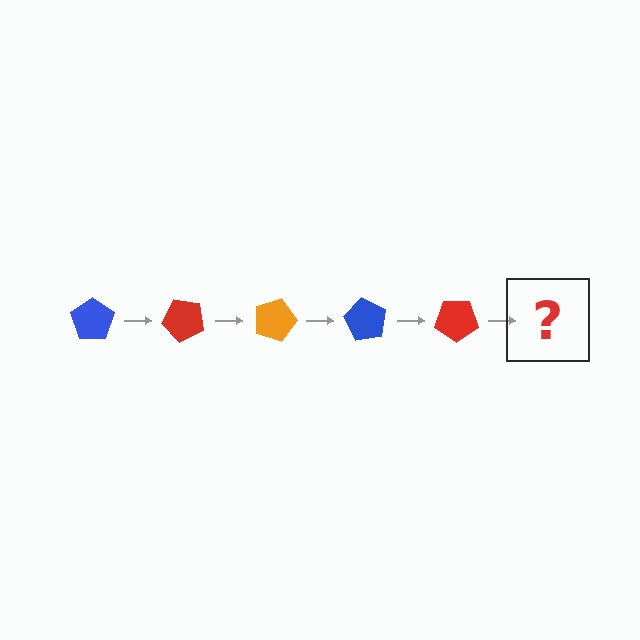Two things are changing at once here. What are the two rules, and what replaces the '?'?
The two rules are that it rotates 45 degrees each step and the color cycles through blue, red, and orange. The '?' should be an orange pentagon, rotated 225 degrees from the start.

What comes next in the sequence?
The next element should be an orange pentagon, rotated 225 degrees from the start.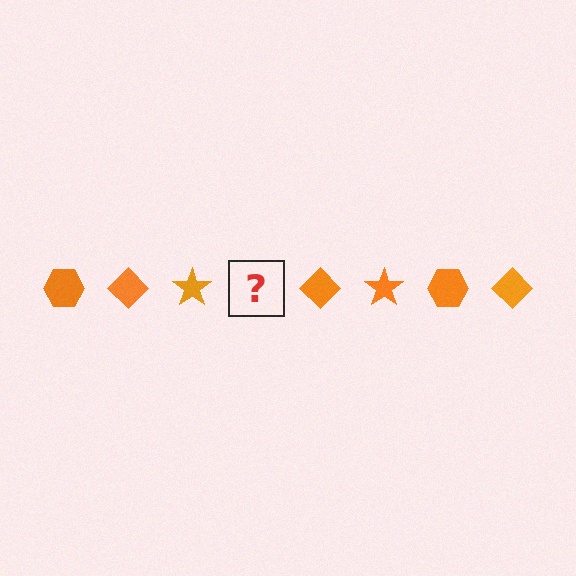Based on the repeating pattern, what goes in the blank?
The blank should be an orange hexagon.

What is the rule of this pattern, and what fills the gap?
The rule is that the pattern cycles through hexagon, diamond, star shapes in orange. The gap should be filled with an orange hexagon.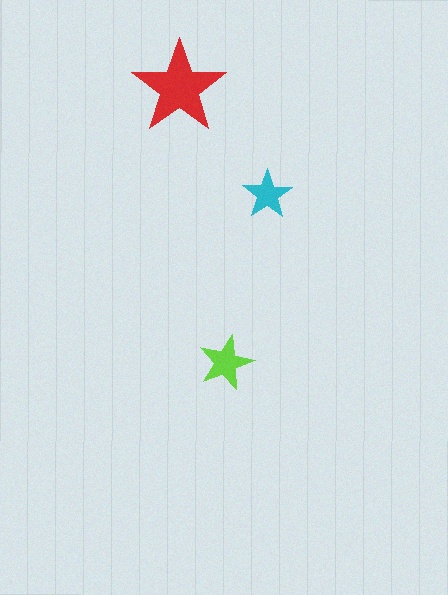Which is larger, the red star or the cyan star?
The red one.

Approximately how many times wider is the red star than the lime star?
About 1.5 times wider.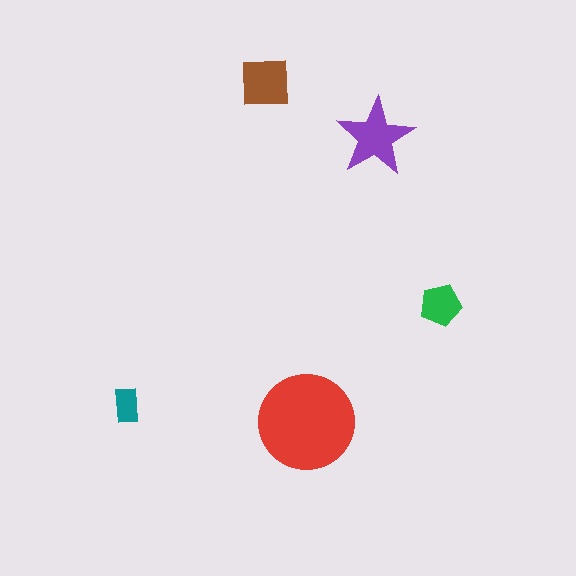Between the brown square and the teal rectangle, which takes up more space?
The brown square.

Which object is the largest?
The red circle.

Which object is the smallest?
The teal rectangle.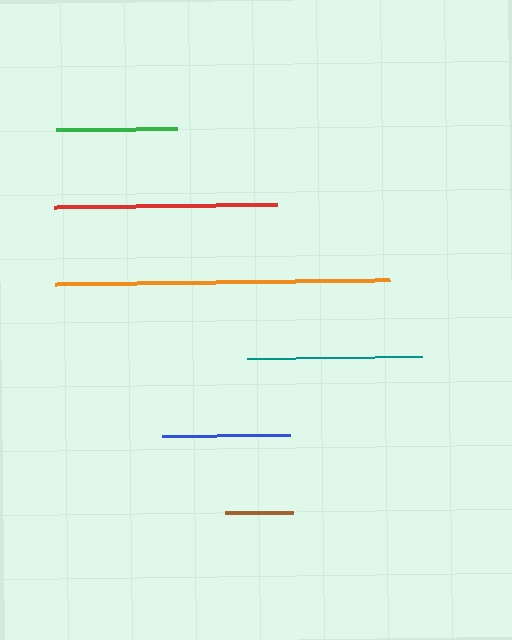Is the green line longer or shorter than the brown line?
The green line is longer than the brown line.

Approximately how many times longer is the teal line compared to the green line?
The teal line is approximately 1.4 times the length of the green line.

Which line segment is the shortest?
The brown line is the shortest at approximately 68 pixels.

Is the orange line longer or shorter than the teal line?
The orange line is longer than the teal line.